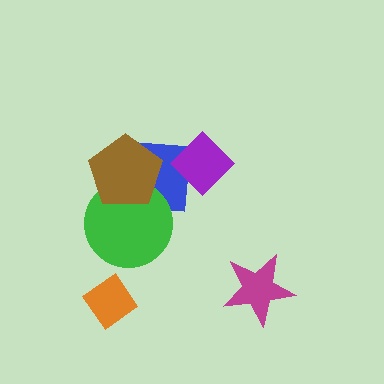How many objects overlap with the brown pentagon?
2 objects overlap with the brown pentagon.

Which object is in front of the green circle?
The brown pentagon is in front of the green circle.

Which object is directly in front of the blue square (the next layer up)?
The green circle is directly in front of the blue square.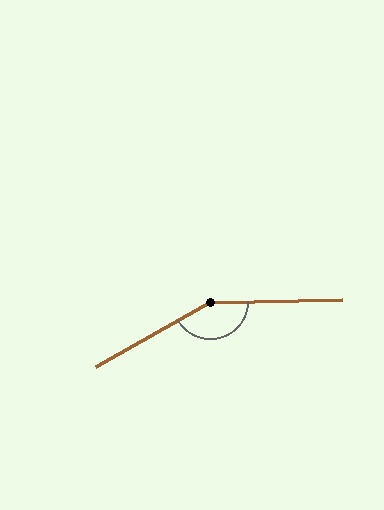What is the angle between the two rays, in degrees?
Approximately 152 degrees.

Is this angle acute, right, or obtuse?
It is obtuse.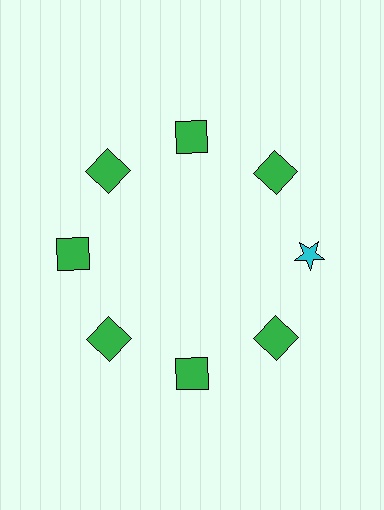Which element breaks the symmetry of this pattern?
The cyan star at roughly the 3 o'clock position breaks the symmetry. All other shapes are green squares.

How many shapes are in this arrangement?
There are 8 shapes arranged in a ring pattern.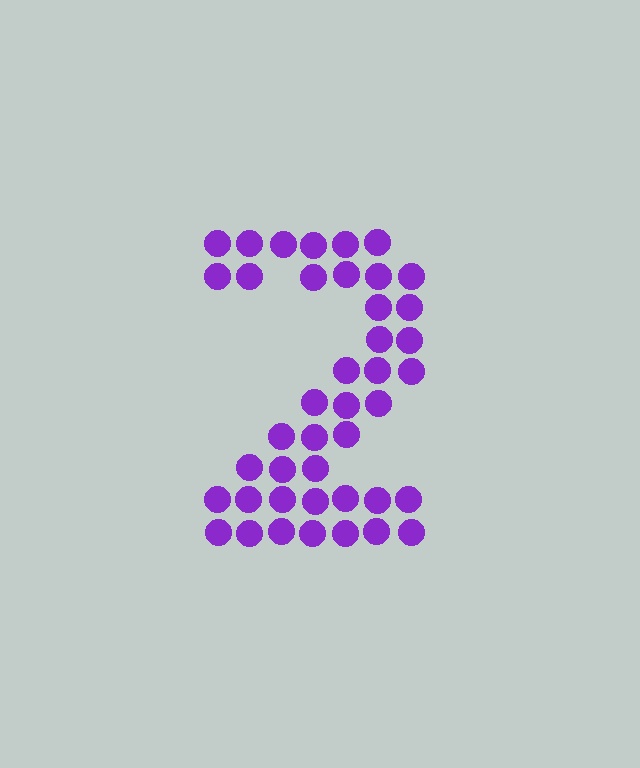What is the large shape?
The large shape is the digit 2.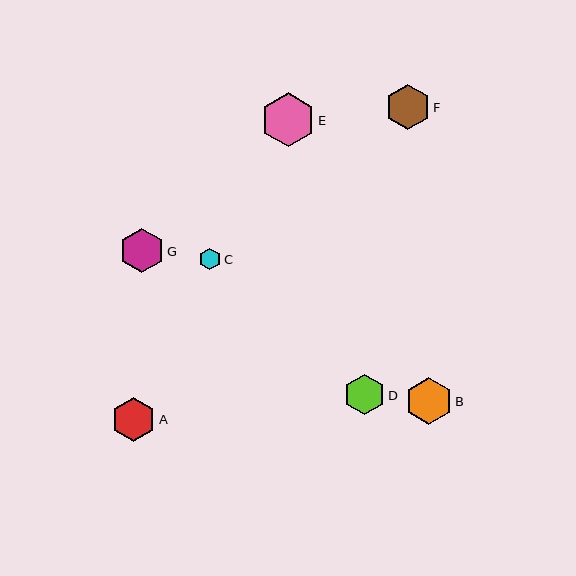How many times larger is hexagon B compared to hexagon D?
Hexagon B is approximately 1.2 times the size of hexagon D.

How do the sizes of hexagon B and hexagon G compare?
Hexagon B and hexagon G are approximately the same size.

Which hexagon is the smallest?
Hexagon C is the smallest with a size of approximately 21 pixels.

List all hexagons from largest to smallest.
From largest to smallest: E, B, F, G, A, D, C.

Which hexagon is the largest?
Hexagon E is the largest with a size of approximately 54 pixels.